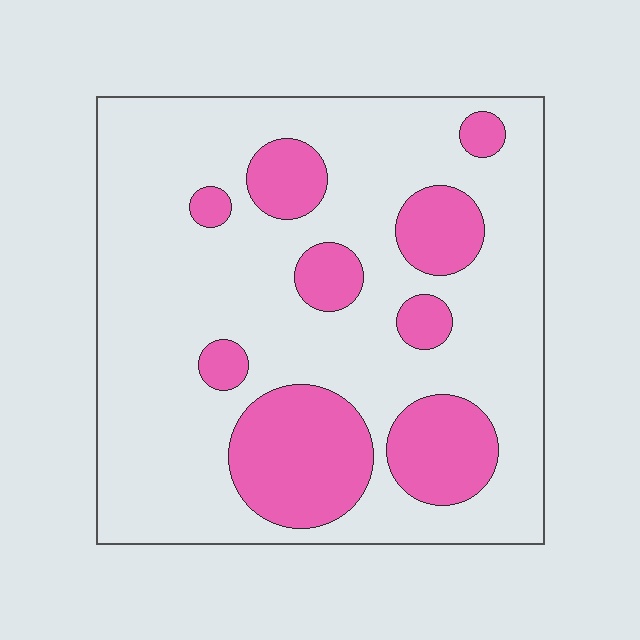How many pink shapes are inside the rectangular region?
9.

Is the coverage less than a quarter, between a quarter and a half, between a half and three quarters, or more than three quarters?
Less than a quarter.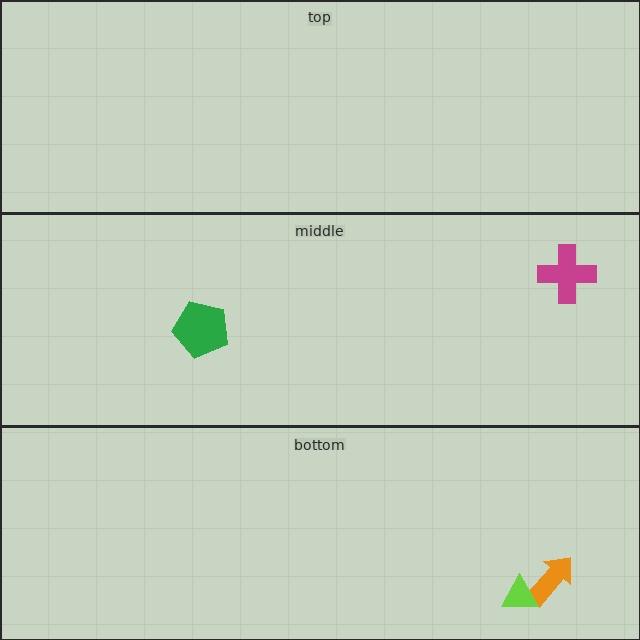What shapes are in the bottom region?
The orange arrow, the lime triangle.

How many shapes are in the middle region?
2.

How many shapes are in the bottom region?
2.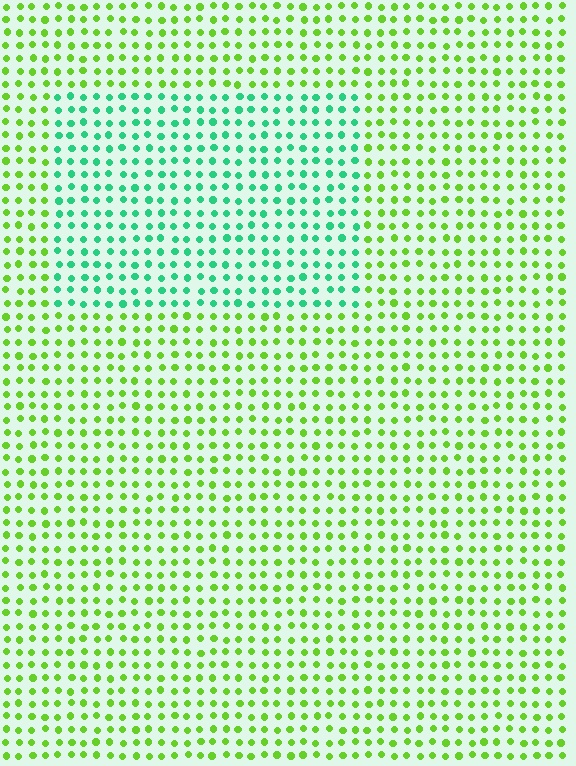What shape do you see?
I see a rectangle.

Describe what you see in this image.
The image is filled with small lime elements in a uniform arrangement. A rectangle-shaped region is visible where the elements are tinted to a slightly different hue, forming a subtle color boundary.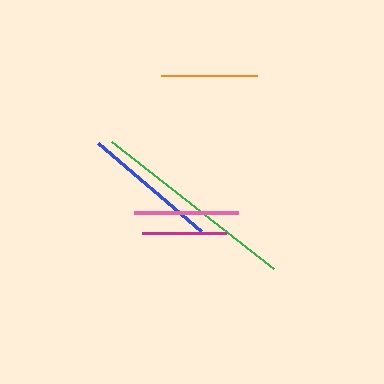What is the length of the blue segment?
The blue segment is approximately 135 pixels long.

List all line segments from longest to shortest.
From longest to shortest: green, blue, pink, orange, magenta.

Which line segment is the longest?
The green line is the longest at approximately 205 pixels.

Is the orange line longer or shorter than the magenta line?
The orange line is longer than the magenta line.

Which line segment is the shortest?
The magenta line is the shortest at approximately 84 pixels.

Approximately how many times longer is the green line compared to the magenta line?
The green line is approximately 2.4 times the length of the magenta line.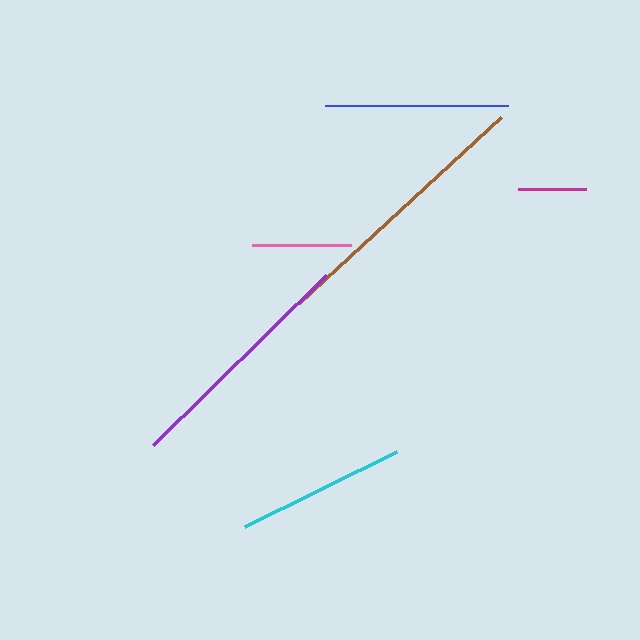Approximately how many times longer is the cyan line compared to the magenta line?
The cyan line is approximately 2.5 times the length of the magenta line.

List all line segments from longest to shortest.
From longest to shortest: brown, purple, blue, cyan, pink, magenta.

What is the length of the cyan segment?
The cyan segment is approximately 170 pixels long.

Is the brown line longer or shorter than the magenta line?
The brown line is longer than the magenta line.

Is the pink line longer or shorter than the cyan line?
The cyan line is longer than the pink line.